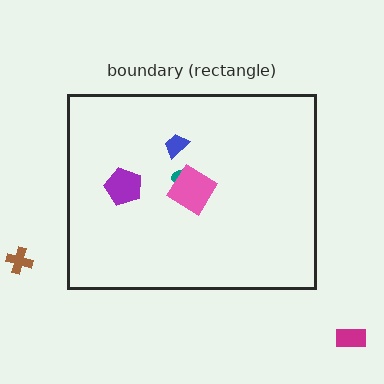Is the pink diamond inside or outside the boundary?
Inside.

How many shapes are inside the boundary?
4 inside, 2 outside.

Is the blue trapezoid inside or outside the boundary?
Inside.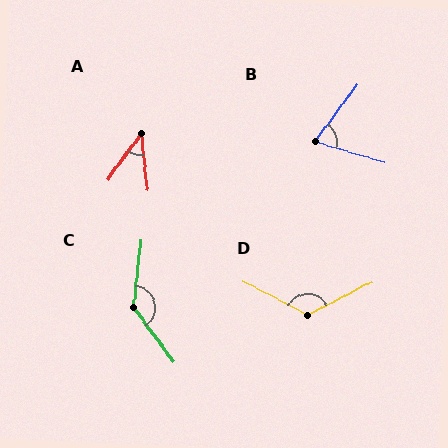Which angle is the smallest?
A, at approximately 42 degrees.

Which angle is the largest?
C, at approximately 138 degrees.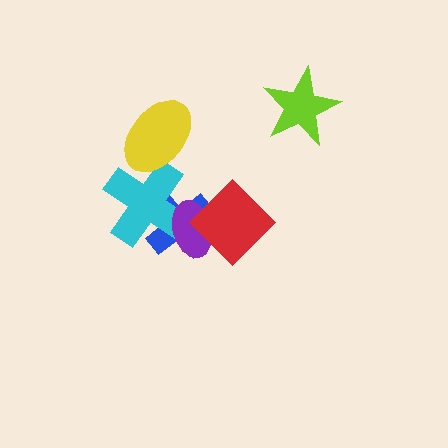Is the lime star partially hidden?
No, no other shape covers it.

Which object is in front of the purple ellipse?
The red diamond is in front of the purple ellipse.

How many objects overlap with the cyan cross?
3 objects overlap with the cyan cross.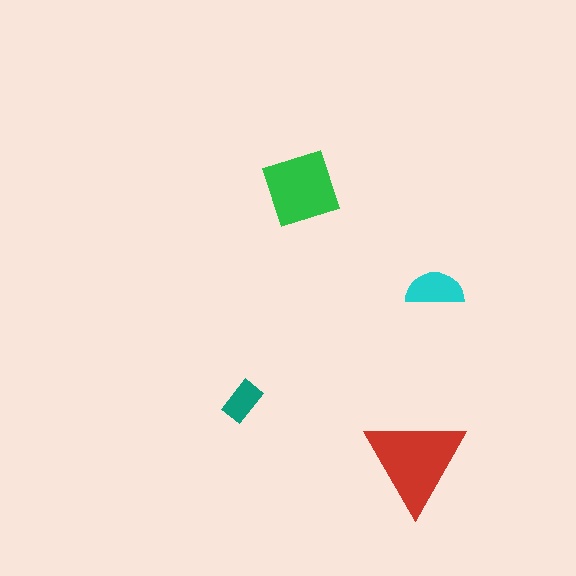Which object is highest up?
The green diamond is topmost.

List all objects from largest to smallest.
The red triangle, the green diamond, the cyan semicircle, the teal rectangle.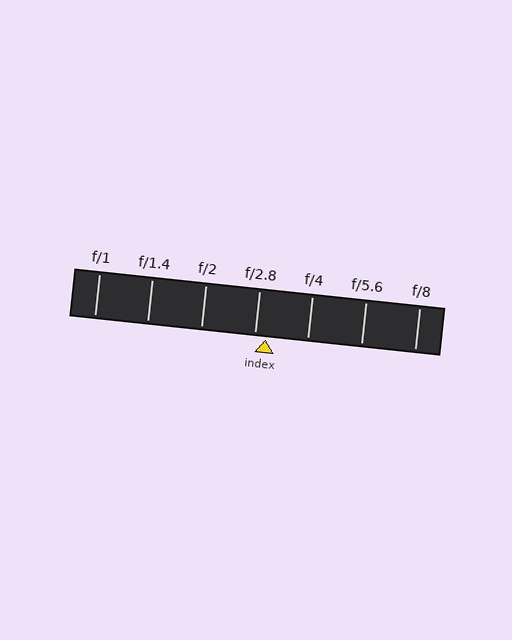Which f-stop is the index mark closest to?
The index mark is closest to f/2.8.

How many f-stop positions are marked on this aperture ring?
There are 7 f-stop positions marked.